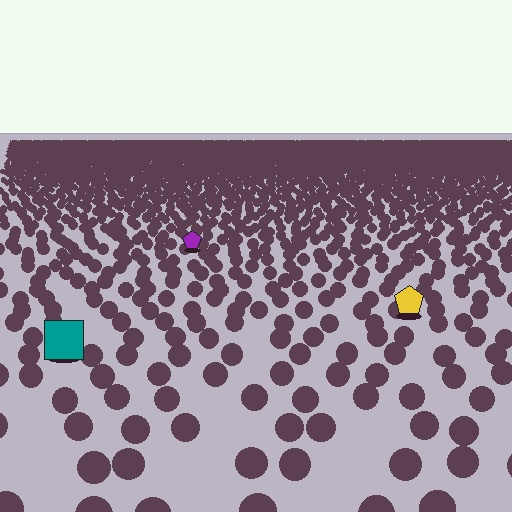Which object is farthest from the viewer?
The purple pentagon is farthest from the viewer. It appears smaller and the ground texture around it is denser.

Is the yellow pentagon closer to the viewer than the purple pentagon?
Yes. The yellow pentagon is closer — you can tell from the texture gradient: the ground texture is coarser near it.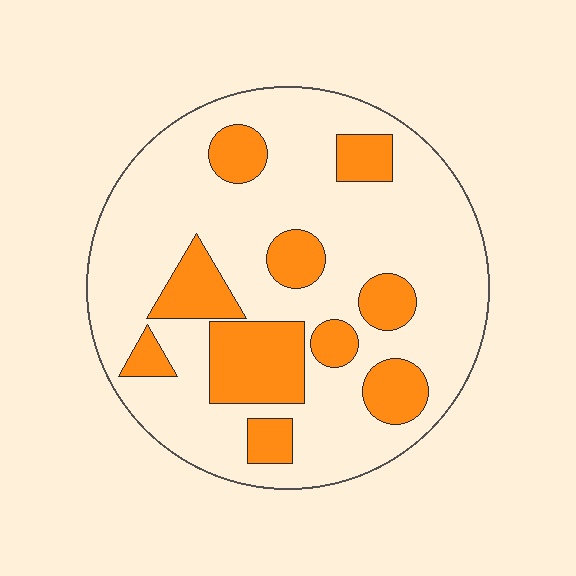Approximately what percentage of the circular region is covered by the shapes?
Approximately 25%.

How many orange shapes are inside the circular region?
10.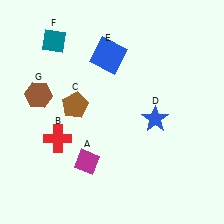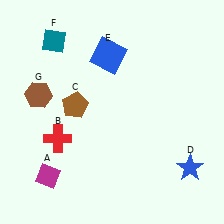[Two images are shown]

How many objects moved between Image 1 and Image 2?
2 objects moved between the two images.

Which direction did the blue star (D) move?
The blue star (D) moved down.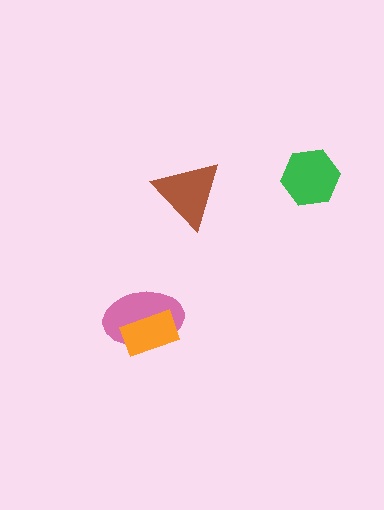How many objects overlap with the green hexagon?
0 objects overlap with the green hexagon.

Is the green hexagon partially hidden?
No, no other shape covers it.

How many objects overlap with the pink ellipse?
1 object overlaps with the pink ellipse.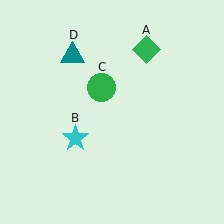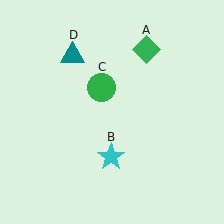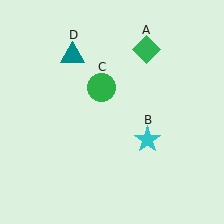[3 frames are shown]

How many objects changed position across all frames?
1 object changed position: cyan star (object B).